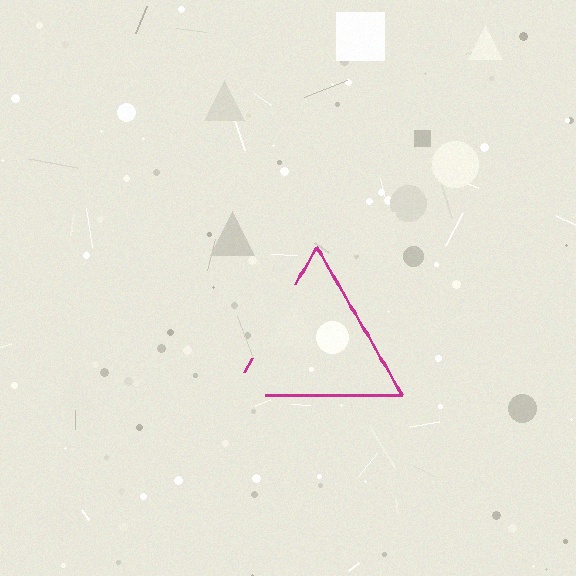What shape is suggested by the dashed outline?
The dashed outline suggests a triangle.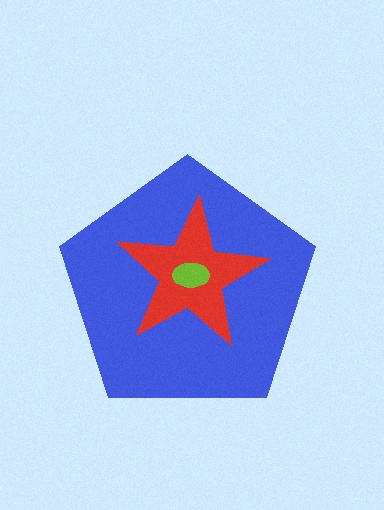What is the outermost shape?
The blue pentagon.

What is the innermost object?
The lime ellipse.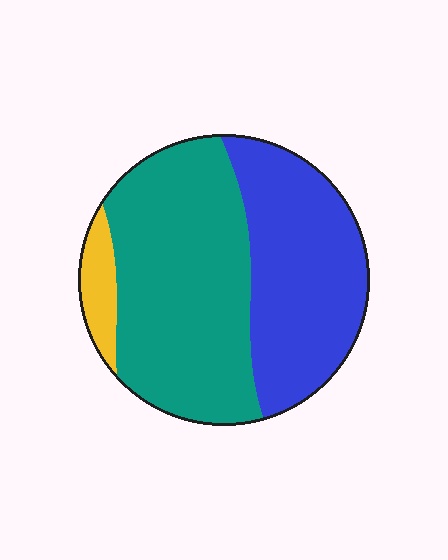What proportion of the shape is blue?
Blue takes up between a third and a half of the shape.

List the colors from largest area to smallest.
From largest to smallest: teal, blue, yellow.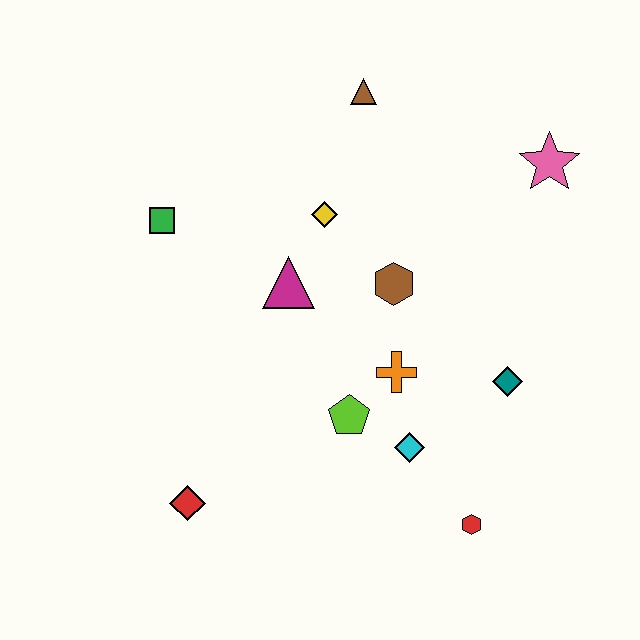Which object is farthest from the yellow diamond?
The red hexagon is farthest from the yellow diamond.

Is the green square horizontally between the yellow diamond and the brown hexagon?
No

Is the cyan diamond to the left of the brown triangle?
No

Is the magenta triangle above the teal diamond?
Yes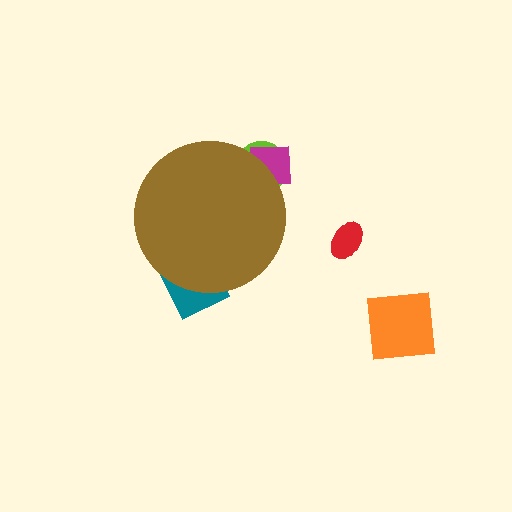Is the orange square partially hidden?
No, the orange square is fully visible.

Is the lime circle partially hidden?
Yes, the lime circle is partially hidden behind the brown circle.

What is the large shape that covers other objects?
A brown circle.